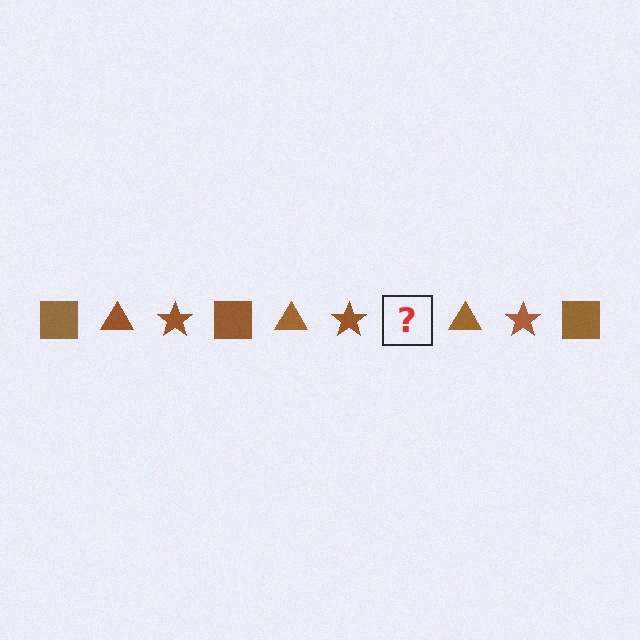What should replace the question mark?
The question mark should be replaced with a brown square.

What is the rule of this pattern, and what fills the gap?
The rule is that the pattern cycles through square, triangle, star shapes in brown. The gap should be filled with a brown square.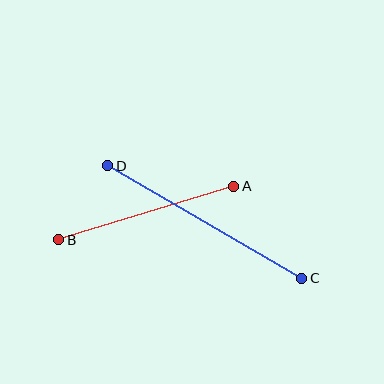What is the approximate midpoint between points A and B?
The midpoint is at approximately (146, 213) pixels.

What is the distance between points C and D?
The distance is approximately 224 pixels.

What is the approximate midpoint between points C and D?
The midpoint is at approximately (205, 222) pixels.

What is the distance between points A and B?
The distance is approximately 183 pixels.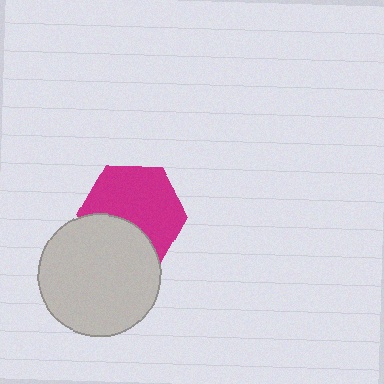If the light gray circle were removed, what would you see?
You would see the complete magenta hexagon.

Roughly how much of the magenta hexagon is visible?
Most of it is visible (roughly 66%).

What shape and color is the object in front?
The object in front is a light gray circle.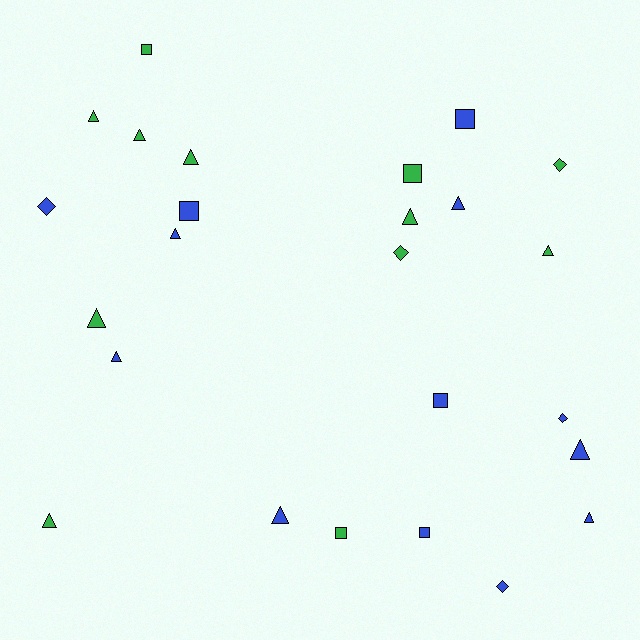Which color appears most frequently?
Blue, with 13 objects.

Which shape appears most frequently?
Triangle, with 13 objects.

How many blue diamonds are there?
There are 3 blue diamonds.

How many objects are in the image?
There are 25 objects.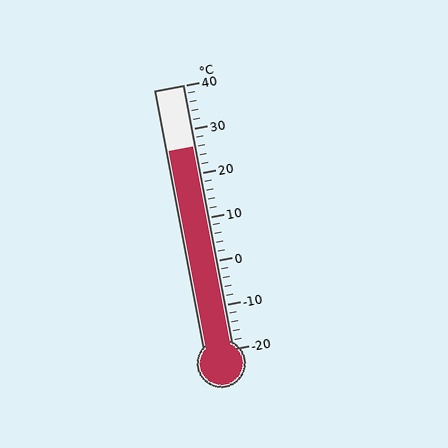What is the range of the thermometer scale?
The thermometer scale ranges from -20°C to 40°C.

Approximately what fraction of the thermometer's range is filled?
The thermometer is filled to approximately 75% of its range.